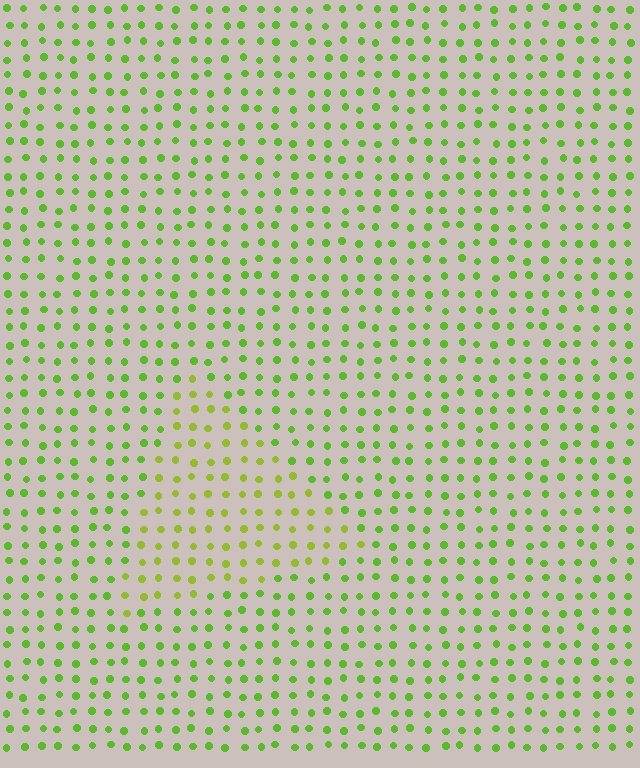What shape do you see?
I see a triangle.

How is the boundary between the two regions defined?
The boundary is defined purely by a slight shift in hue (about 24 degrees). Spacing, size, and orientation are identical on both sides.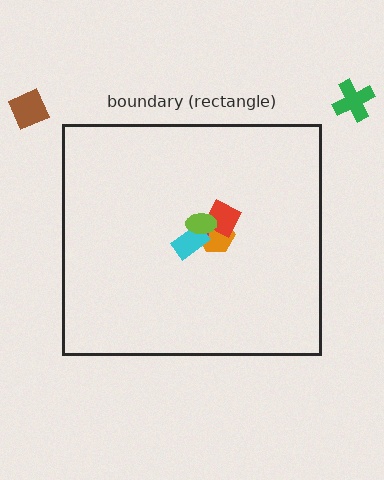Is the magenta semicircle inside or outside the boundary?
Inside.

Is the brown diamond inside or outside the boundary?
Outside.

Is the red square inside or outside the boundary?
Inside.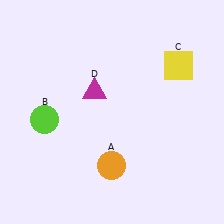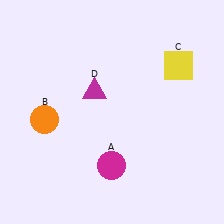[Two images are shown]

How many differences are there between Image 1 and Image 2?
There are 2 differences between the two images.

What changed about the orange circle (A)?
In Image 1, A is orange. In Image 2, it changed to magenta.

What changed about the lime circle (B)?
In Image 1, B is lime. In Image 2, it changed to orange.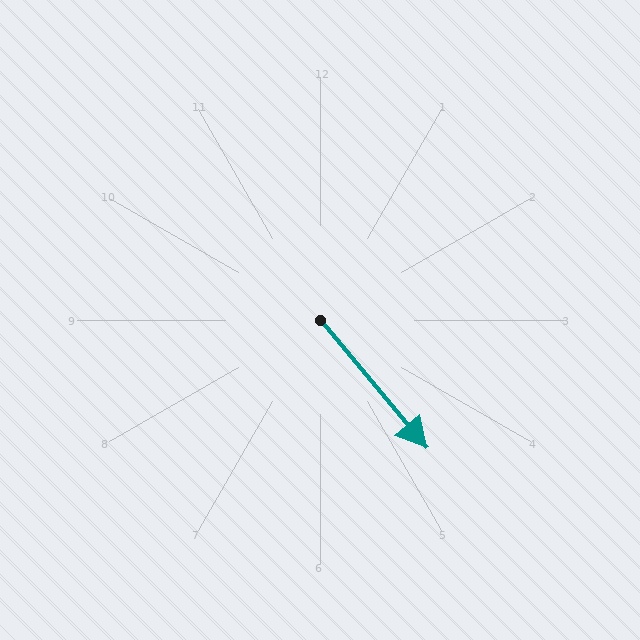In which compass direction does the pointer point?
Southeast.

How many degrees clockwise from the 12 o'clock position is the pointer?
Approximately 140 degrees.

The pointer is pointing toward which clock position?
Roughly 5 o'clock.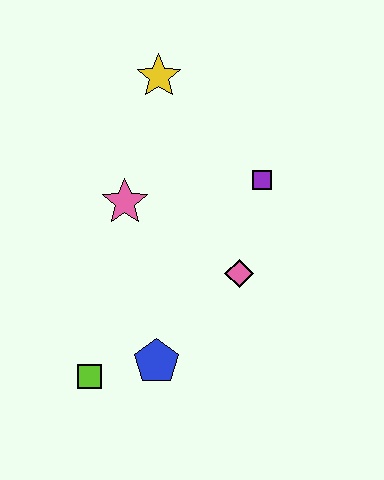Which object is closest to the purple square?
The pink diamond is closest to the purple square.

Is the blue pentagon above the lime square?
Yes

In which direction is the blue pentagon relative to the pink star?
The blue pentagon is below the pink star.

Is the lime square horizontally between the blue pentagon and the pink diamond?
No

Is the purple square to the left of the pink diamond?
No